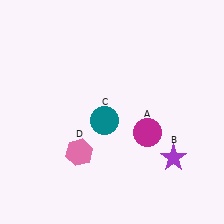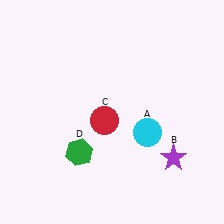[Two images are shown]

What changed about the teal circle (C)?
In Image 1, C is teal. In Image 2, it changed to red.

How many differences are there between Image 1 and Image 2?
There are 3 differences between the two images.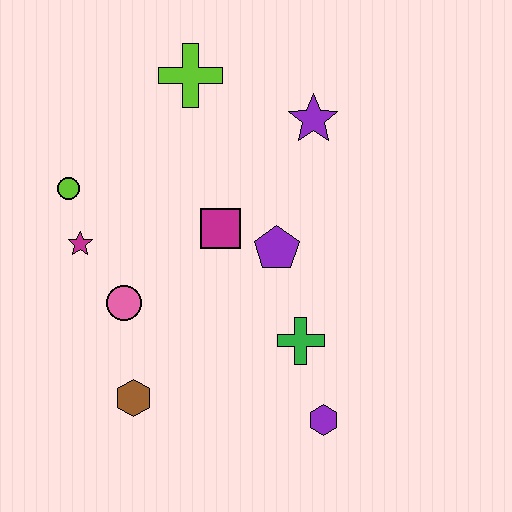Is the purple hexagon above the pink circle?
No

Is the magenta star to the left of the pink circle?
Yes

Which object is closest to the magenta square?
The purple pentagon is closest to the magenta square.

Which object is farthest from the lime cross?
The purple hexagon is farthest from the lime cross.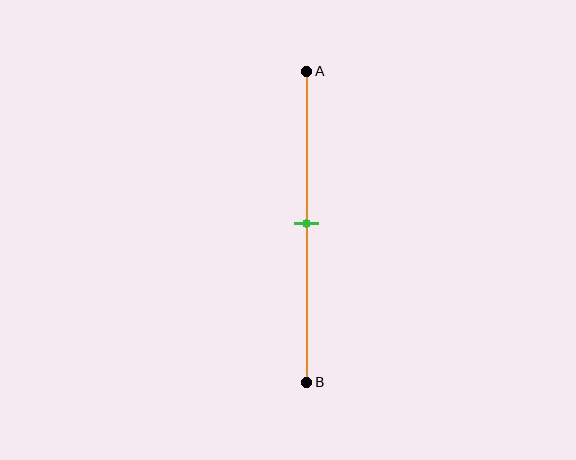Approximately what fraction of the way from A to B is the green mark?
The green mark is approximately 50% of the way from A to B.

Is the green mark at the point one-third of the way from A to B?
No, the mark is at about 50% from A, not at the 33% one-third point.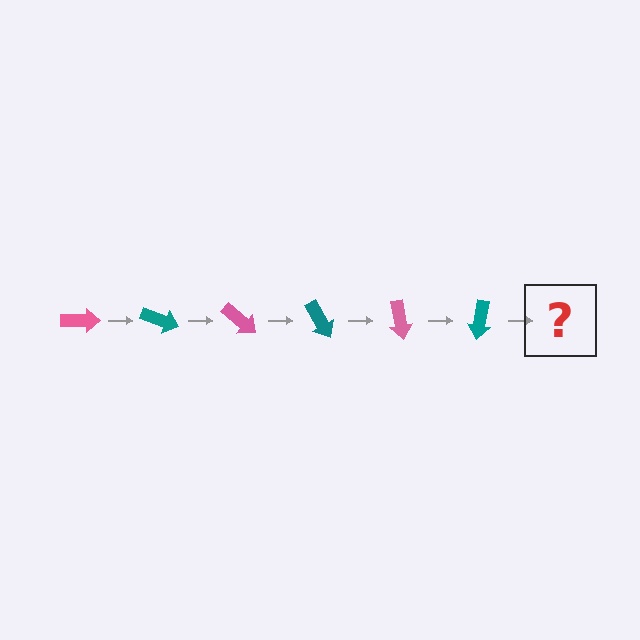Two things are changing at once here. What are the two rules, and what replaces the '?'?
The two rules are that it rotates 20 degrees each step and the color cycles through pink and teal. The '?' should be a pink arrow, rotated 120 degrees from the start.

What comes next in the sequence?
The next element should be a pink arrow, rotated 120 degrees from the start.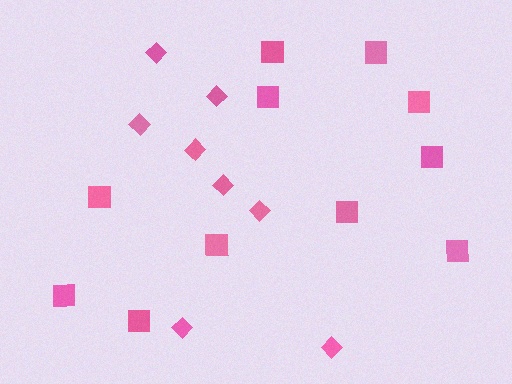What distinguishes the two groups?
There are 2 groups: one group of squares (11) and one group of diamonds (8).